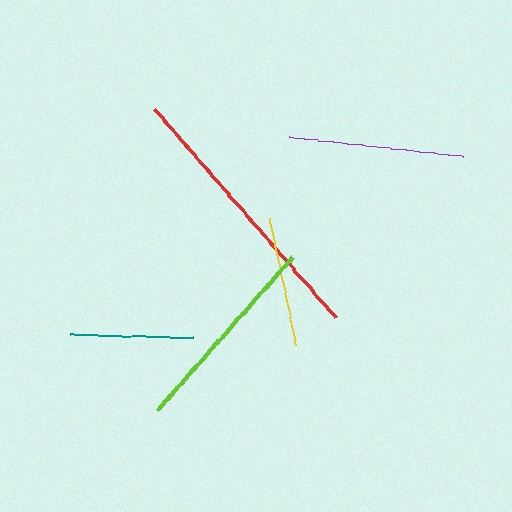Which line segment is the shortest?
The teal line is the shortest at approximately 122 pixels.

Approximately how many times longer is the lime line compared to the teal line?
The lime line is approximately 1.7 times the length of the teal line.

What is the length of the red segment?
The red segment is approximately 276 pixels long.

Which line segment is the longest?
The red line is the longest at approximately 276 pixels.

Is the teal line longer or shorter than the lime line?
The lime line is longer than the teal line.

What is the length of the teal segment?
The teal segment is approximately 122 pixels long.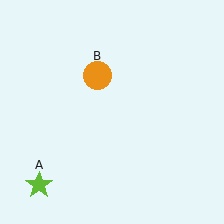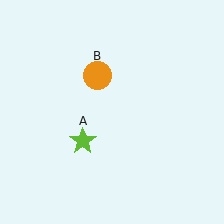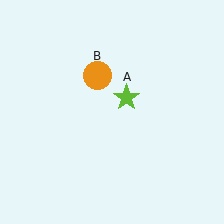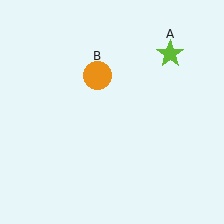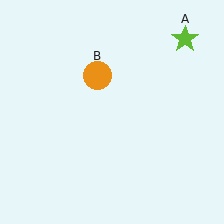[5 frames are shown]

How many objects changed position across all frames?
1 object changed position: lime star (object A).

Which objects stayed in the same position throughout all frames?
Orange circle (object B) remained stationary.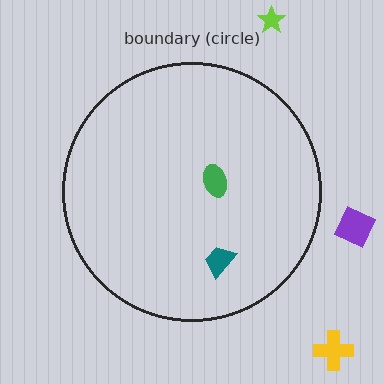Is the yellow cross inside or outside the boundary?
Outside.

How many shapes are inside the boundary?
2 inside, 3 outside.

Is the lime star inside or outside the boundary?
Outside.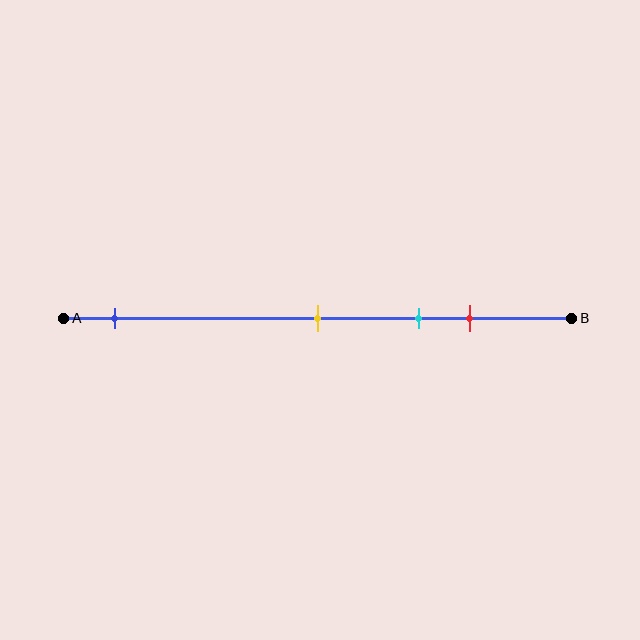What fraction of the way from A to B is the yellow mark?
The yellow mark is approximately 50% (0.5) of the way from A to B.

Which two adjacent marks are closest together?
The cyan and red marks are the closest adjacent pair.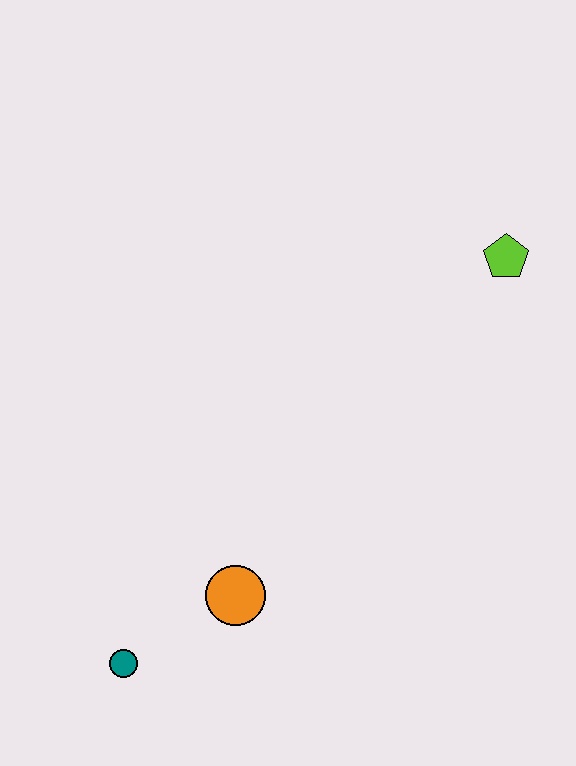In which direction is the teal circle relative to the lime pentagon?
The teal circle is below the lime pentagon.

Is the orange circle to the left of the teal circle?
No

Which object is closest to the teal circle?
The orange circle is closest to the teal circle.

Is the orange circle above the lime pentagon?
No